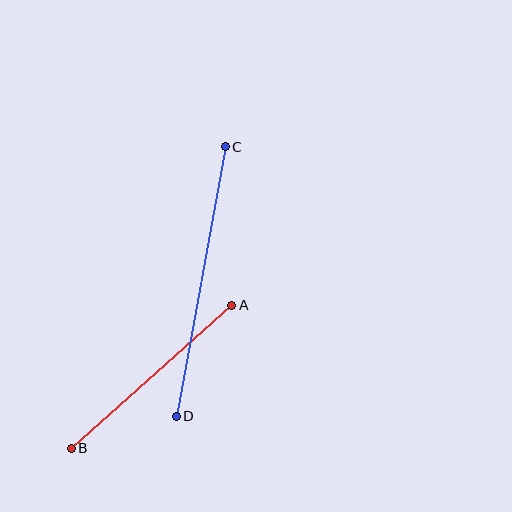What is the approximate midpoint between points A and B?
The midpoint is at approximately (151, 377) pixels.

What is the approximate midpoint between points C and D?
The midpoint is at approximately (201, 281) pixels.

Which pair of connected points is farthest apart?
Points C and D are farthest apart.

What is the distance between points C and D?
The distance is approximately 274 pixels.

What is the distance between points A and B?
The distance is approximately 215 pixels.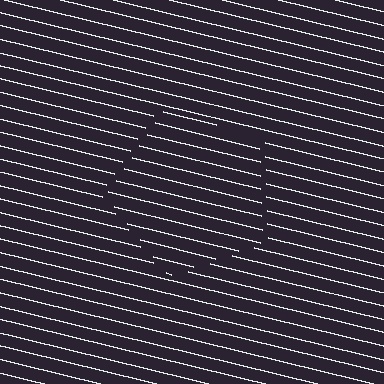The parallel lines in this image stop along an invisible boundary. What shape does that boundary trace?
An illusory pentagon. The interior of the shape contains the same grating, shifted by half a period — the contour is defined by the phase discontinuity where line-ends from the inner and outer gratings abut.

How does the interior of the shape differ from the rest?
The interior of the shape contains the same grating, shifted by half a period — the contour is defined by the phase discontinuity where line-ends from the inner and outer gratings abut.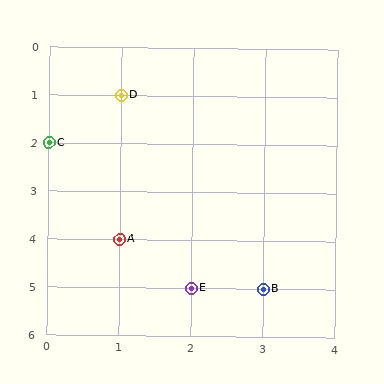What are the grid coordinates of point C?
Point C is at grid coordinates (0, 2).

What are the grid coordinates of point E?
Point E is at grid coordinates (2, 5).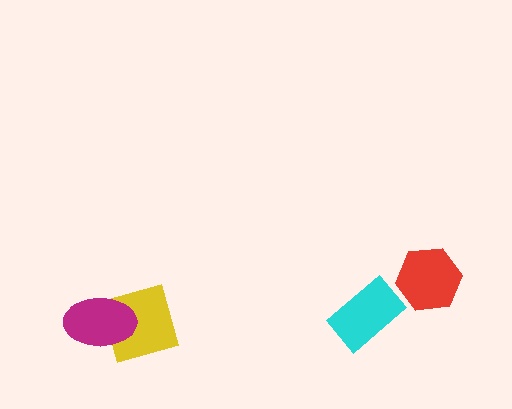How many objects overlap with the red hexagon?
0 objects overlap with the red hexagon.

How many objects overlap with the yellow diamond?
1 object overlaps with the yellow diamond.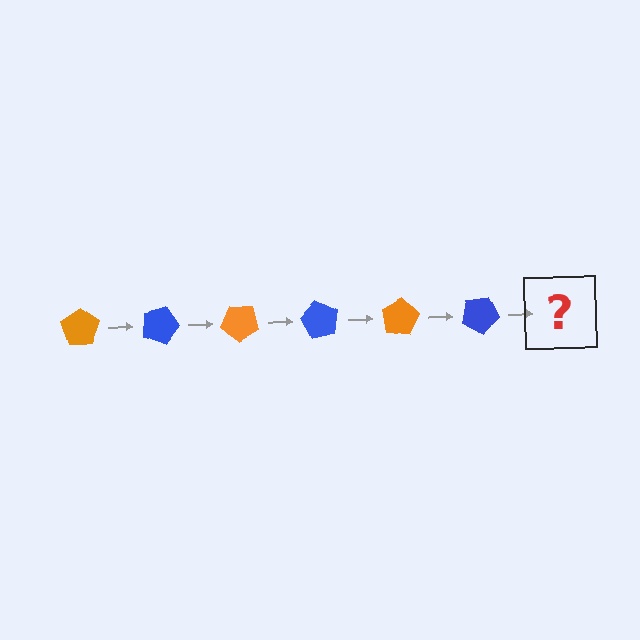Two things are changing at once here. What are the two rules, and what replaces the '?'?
The two rules are that it rotates 20 degrees each step and the color cycles through orange and blue. The '?' should be an orange pentagon, rotated 120 degrees from the start.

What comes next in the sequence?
The next element should be an orange pentagon, rotated 120 degrees from the start.